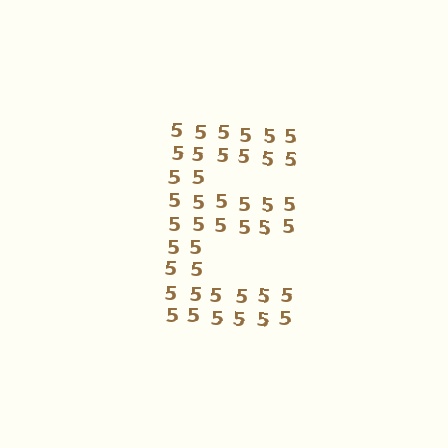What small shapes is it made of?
It is made of small digit 5's.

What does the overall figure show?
The overall figure shows the letter E.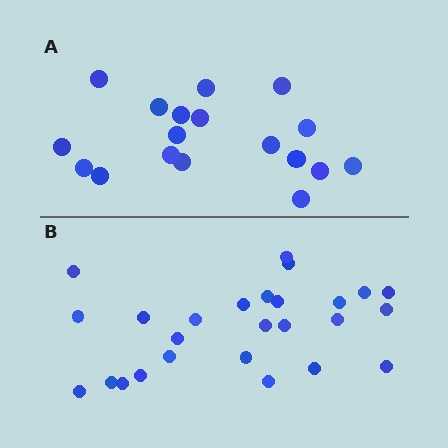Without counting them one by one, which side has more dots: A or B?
Region B (the bottom region) has more dots.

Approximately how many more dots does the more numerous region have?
Region B has roughly 8 or so more dots than region A.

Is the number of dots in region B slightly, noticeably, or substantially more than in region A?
Region B has noticeably more, but not dramatically so. The ratio is roughly 1.4 to 1.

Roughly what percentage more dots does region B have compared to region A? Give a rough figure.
About 45% more.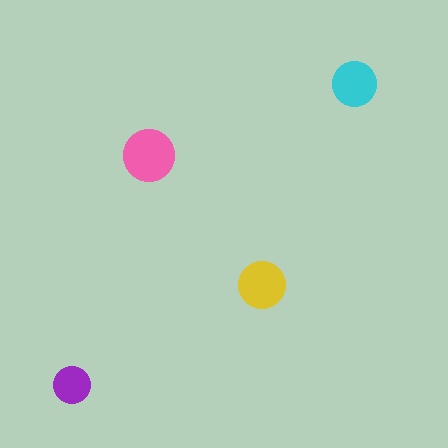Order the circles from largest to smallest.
the pink one, the yellow one, the cyan one, the purple one.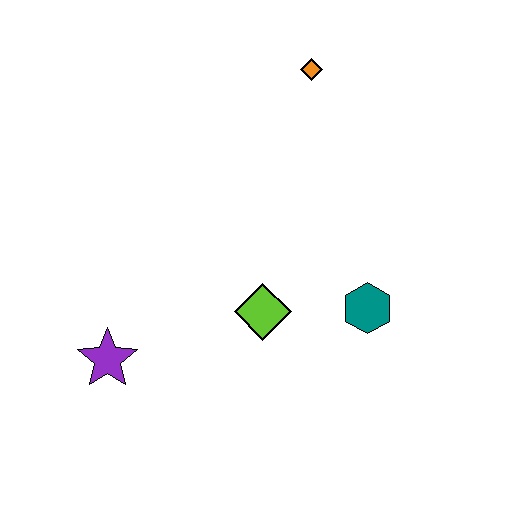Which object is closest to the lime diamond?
The teal hexagon is closest to the lime diamond.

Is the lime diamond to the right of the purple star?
Yes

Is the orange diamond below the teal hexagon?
No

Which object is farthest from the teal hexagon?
The purple star is farthest from the teal hexagon.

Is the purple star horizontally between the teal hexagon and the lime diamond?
No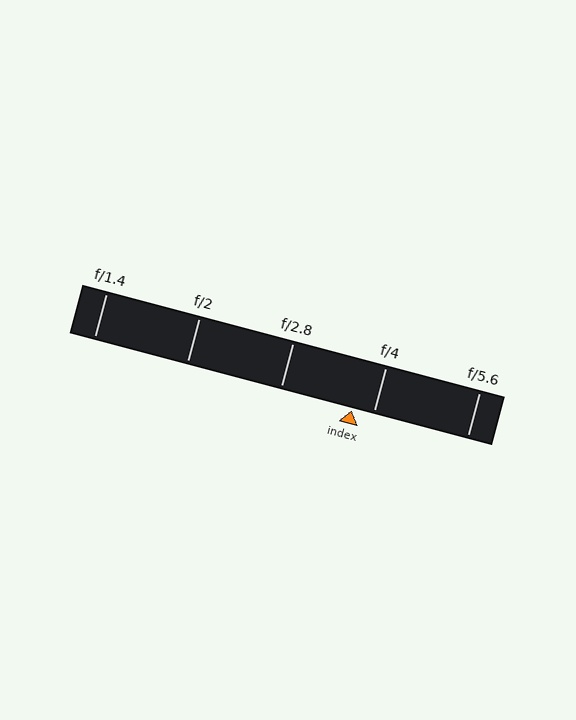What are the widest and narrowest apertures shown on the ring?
The widest aperture shown is f/1.4 and the narrowest is f/5.6.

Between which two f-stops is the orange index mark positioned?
The index mark is between f/2.8 and f/4.